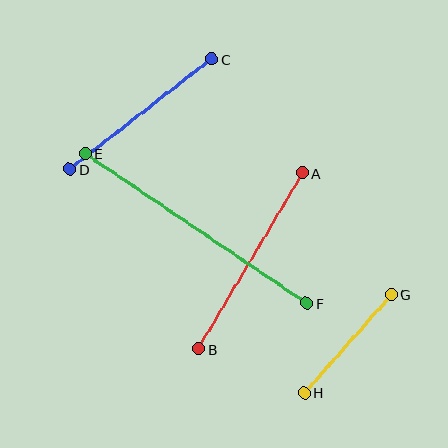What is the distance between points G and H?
The distance is approximately 131 pixels.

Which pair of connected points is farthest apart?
Points E and F are farthest apart.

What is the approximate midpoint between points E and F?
The midpoint is at approximately (196, 228) pixels.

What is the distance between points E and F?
The distance is approximately 267 pixels.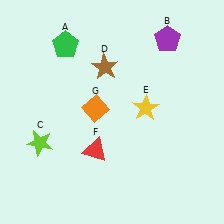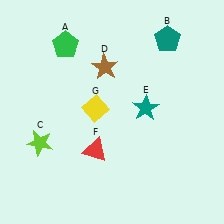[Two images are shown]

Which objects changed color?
B changed from purple to teal. E changed from yellow to teal. G changed from orange to yellow.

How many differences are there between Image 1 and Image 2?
There are 3 differences between the two images.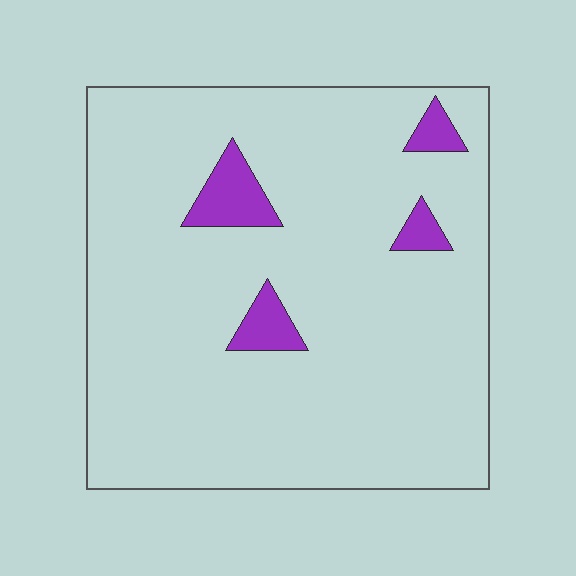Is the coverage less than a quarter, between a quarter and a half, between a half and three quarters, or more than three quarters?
Less than a quarter.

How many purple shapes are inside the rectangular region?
4.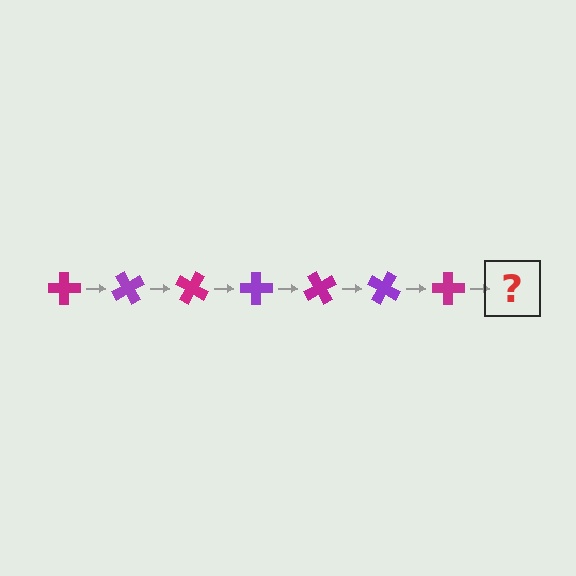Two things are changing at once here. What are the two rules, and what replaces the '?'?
The two rules are that it rotates 60 degrees each step and the color cycles through magenta and purple. The '?' should be a purple cross, rotated 420 degrees from the start.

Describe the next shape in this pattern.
It should be a purple cross, rotated 420 degrees from the start.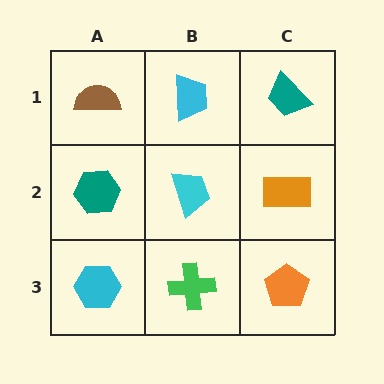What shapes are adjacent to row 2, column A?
A brown semicircle (row 1, column A), a cyan hexagon (row 3, column A), a cyan trapezoid (row 2, column B).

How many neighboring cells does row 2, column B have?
4.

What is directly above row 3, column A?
A teal hexagon.